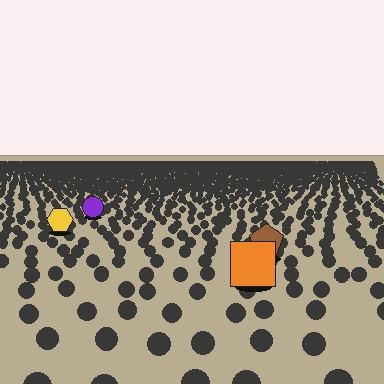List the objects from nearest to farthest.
From nearest to farthest: the orange square, the brown pentagon, the yellow hexagon, the purple circle.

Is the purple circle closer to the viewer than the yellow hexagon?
No. The yellow hexagon is closer — you can tell from the texture gradient: the ground texture is coarser near it.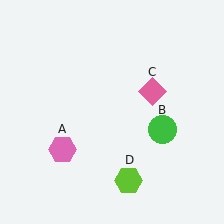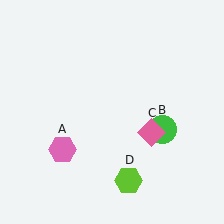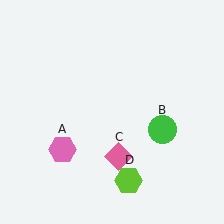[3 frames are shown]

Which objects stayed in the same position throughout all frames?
Pink hexagon (object A) and green circle (object B) and lime hexagon (object D) remained stationary.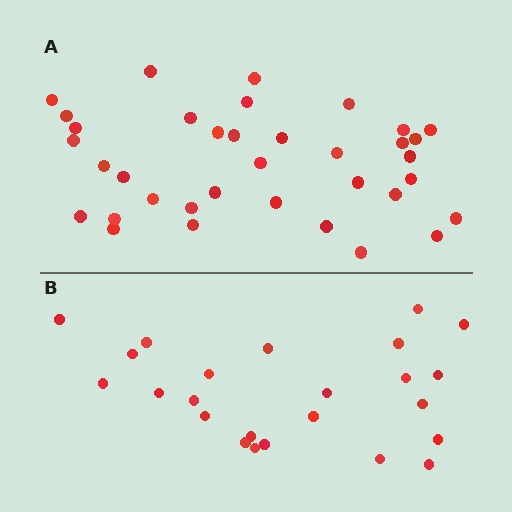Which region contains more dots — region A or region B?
Region A (the top region) has more dots.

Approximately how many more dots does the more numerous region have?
Region A has roughly 12 or so more dots than region B.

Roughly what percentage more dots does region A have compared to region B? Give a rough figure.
About 50% more.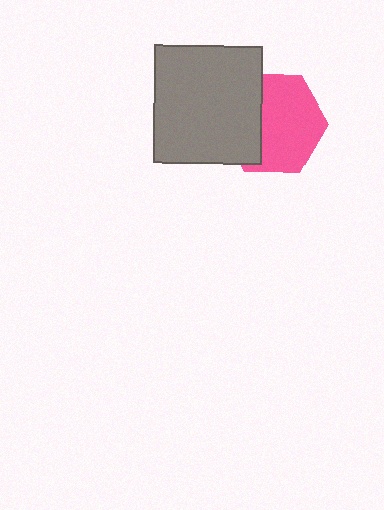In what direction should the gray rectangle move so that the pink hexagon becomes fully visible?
The gray rectangle should move left. That is the shortest direction to clear the overlap and leave the pink hexagon fully visible.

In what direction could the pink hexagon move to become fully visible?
The pink hexagon could move right. That would shift it out from behind the gray rectangle entirely.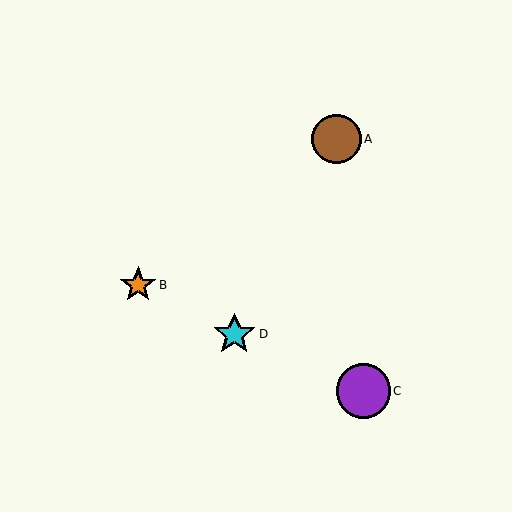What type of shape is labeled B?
Shape B is an orange star.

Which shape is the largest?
The purple circle (labeled C) is the largest.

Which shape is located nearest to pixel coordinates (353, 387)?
The purple circle (labeled C) at (363, 391) is nearest to that location.